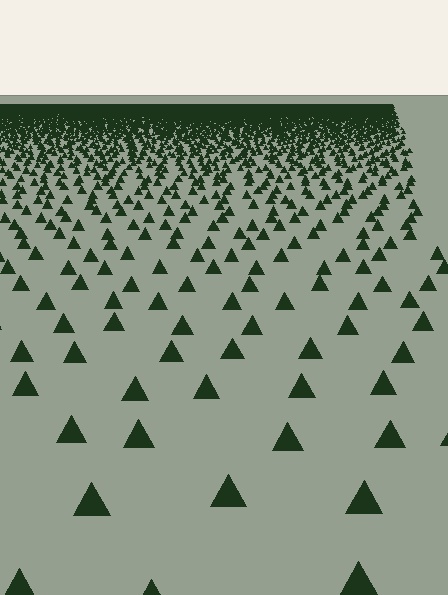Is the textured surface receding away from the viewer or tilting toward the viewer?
The surface is receding away from the viewer. Texture elements get smaller and denser toward the top.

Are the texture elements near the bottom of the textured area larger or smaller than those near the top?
Larger. Near the bottom, elements are closer to the viewer and appear at a bigger on-screen size.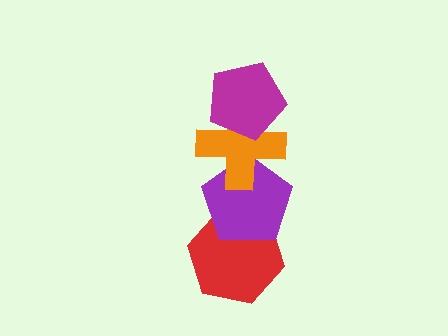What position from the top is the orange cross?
The orange cross is 2nd from the top.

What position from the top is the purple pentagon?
The purple pentagon is 3rd from the top.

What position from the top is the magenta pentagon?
The magenta pentagon is 1st from the top.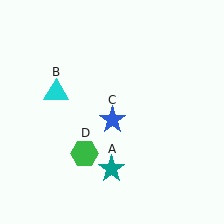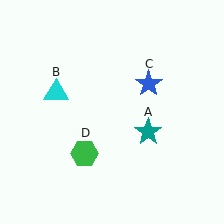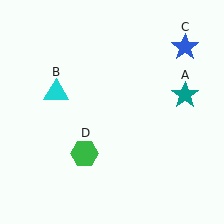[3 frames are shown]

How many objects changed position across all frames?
2 objects changed position: teal star (object A), blue star (object C).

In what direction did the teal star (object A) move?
The teal star (object A) moved up and to the right.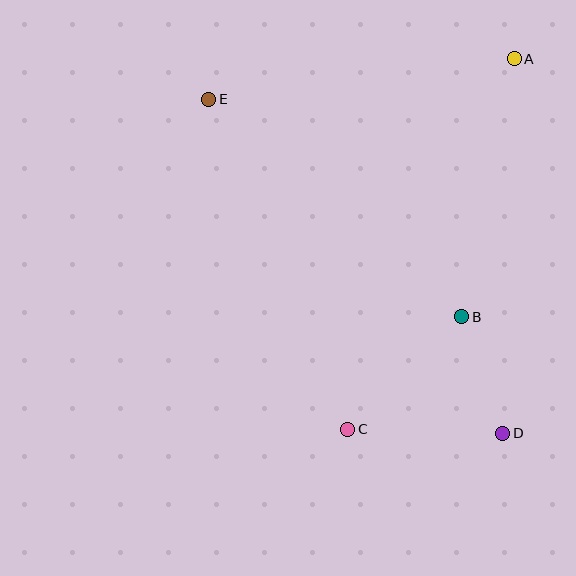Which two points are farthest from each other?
Points D and E are farthest from each other.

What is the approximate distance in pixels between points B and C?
The distance between B and C is approximately 160 pixels.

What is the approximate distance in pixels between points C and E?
The distance between C and E is approximately 358 pixels.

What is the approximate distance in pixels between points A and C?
The distance between A and C is approximately 406 pixels.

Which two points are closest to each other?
Points B and D are closest to each other.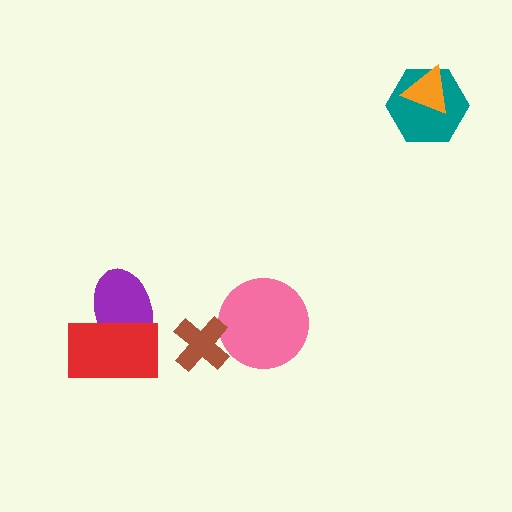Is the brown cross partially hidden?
No, no other shape covers it.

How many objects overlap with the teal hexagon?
1 object overlaps with the teal hexagon.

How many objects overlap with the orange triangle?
1 object overlaps with the orange triangle.